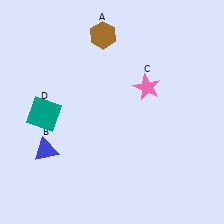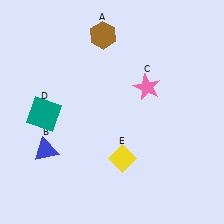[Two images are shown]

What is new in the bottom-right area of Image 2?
A yellow diamond (E) was added in the bottom-right area of Image 2.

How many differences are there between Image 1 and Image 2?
There is 1 difference between the two images.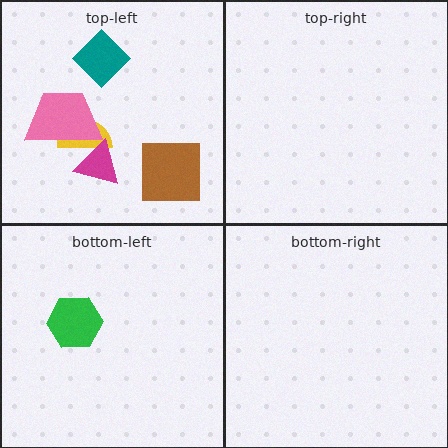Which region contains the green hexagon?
The bottom-left region.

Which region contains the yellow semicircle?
The top-left region.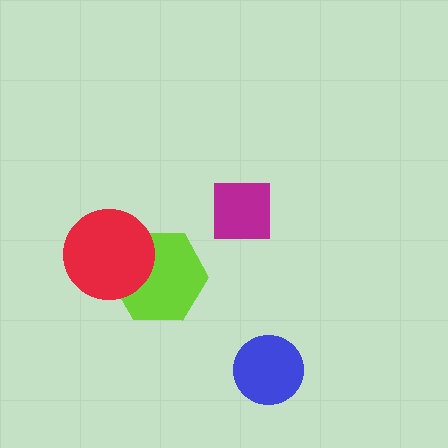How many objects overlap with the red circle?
1 object overlaps with the red circle.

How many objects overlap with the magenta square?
0 objects overlap with the magenta square.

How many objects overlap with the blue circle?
0 objects overlap with the blue circle.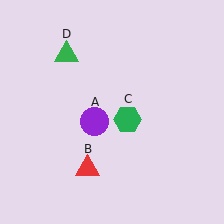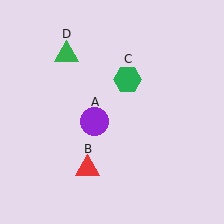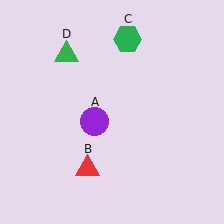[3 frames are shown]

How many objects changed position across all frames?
1 object changed position: green hexagon (object C).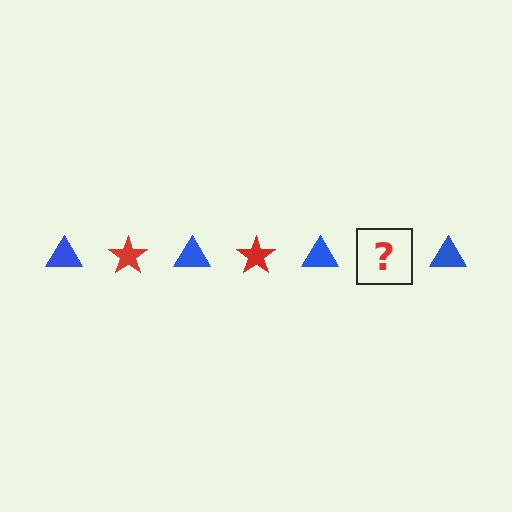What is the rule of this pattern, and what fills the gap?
The rule is that the pattern alternates between blue triangle and red star. The gap should be filled with a red star.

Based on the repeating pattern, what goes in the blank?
The blank should be a red star.